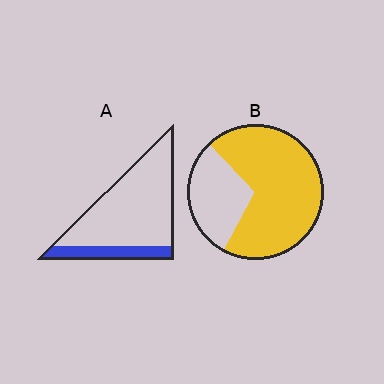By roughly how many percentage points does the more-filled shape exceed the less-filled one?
By roughly 50 percentage points (B over A).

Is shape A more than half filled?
No.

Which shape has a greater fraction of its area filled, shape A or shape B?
Shape B.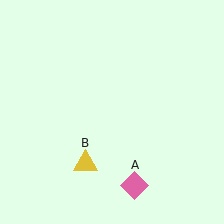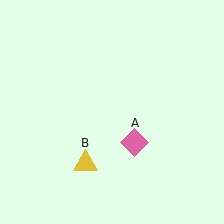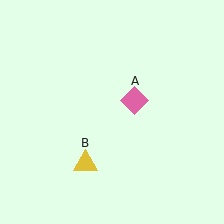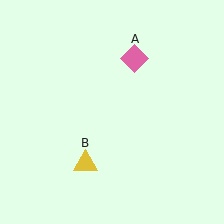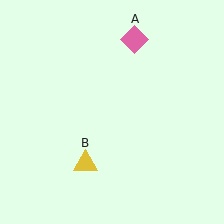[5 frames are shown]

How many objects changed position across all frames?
1 object changed position: pink diamond (object A).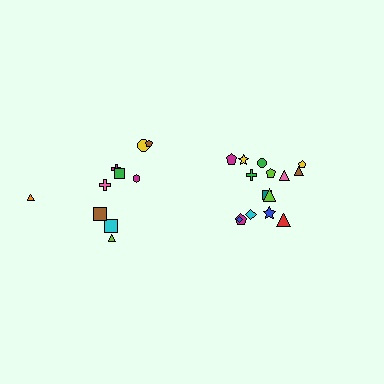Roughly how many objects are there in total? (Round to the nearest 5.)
Roughly 25 objects in total.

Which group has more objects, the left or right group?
The right group.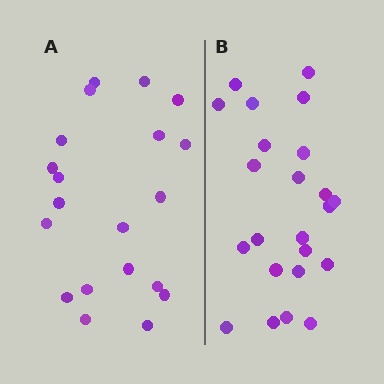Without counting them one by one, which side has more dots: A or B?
Region B (the right region) has more dots.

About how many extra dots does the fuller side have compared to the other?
Region B has just a few more — roughly 2 or 3 more dots than region A.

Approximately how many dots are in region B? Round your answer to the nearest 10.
About 20 dots. (The exact count is 23, which rounds to 20.)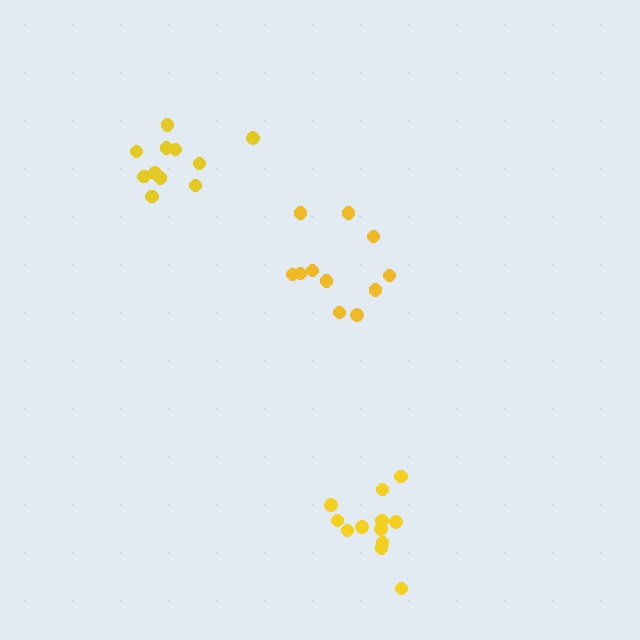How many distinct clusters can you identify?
There are 3 distinct clusters.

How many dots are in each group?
Group 1: 11 dots, Group 2: 12 dots, Group 3: 11 dots (34 total).